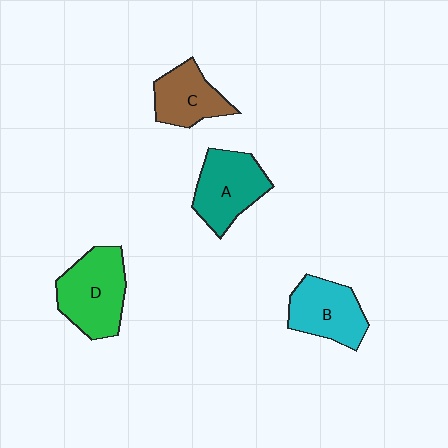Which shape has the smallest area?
Shape C (brown).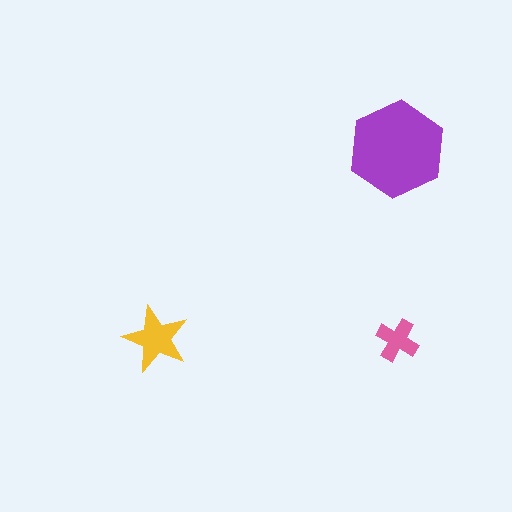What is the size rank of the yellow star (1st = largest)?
2nd.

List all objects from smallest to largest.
The pink cross, the yellow star, the purple hexagon.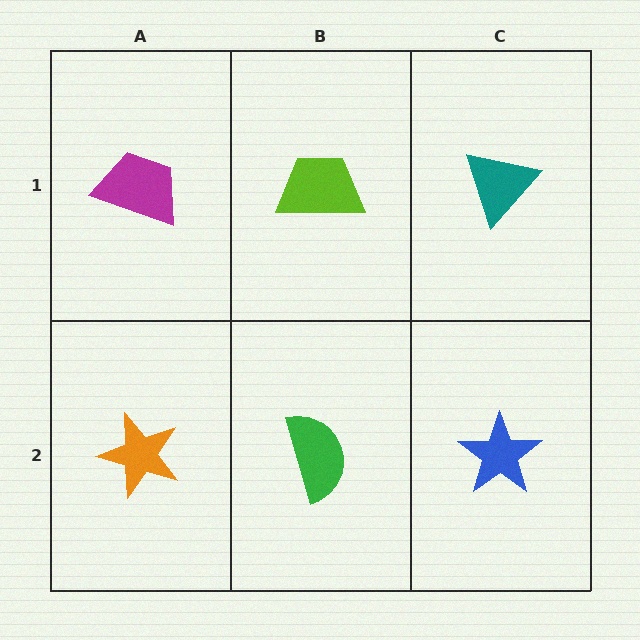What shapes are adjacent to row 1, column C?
A blue star (row 2, column C), a lime trapezoid (row 1, column B).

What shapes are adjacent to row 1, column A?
An orange star (row 2, column A), a lime trapezoid (row 1, column B).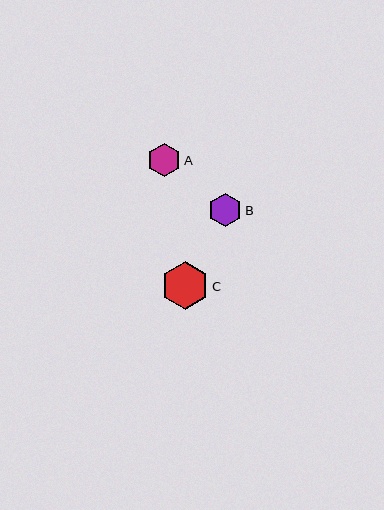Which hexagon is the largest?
Hexagon C is the largest with a size of approximately 48 pixels.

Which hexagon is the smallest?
Hexagon A is the smallest with a size of approximately 33 pixels.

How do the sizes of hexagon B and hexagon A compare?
Hexagon B and hexagon A are approximately the same size.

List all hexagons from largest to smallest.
From largest to smallest: C, B, A.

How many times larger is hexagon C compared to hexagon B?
Hexagon C is approximately 1.4 times the size of hexagon B.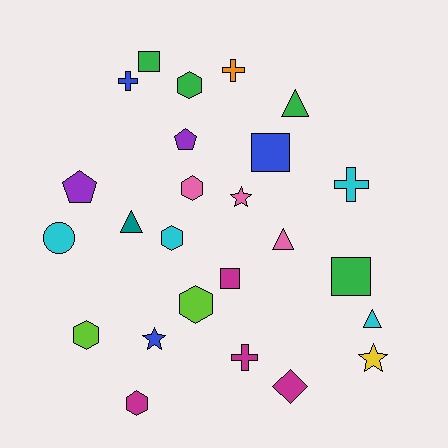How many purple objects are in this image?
There are 2 purple objects.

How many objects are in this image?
There are 25 objects.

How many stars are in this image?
There are 3 stars.